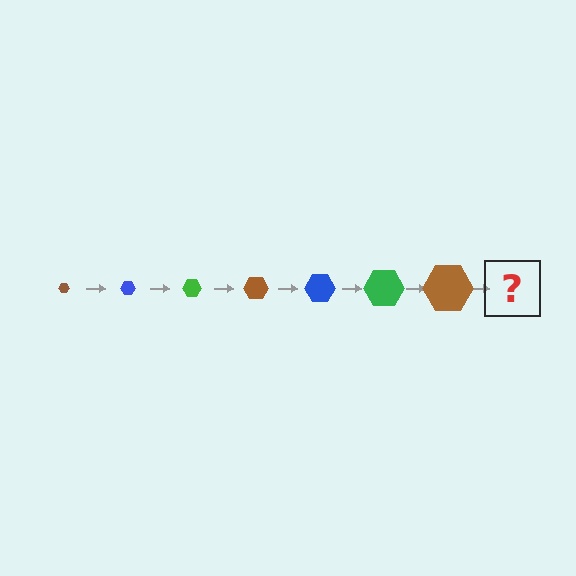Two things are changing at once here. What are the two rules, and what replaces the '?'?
The two rules are that the hexagon grows larger each step and the color cycles through brown, blue, and green. The '?' should be a blue hexagon, larger than the previous one.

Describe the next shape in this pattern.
It should be a blue hexagon, larger than the previous one.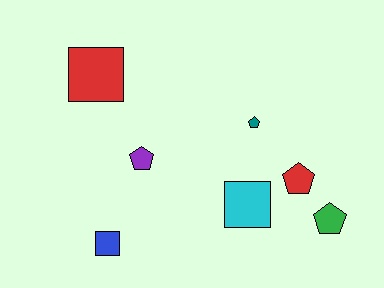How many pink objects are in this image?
There are no pink objects.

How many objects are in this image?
There are 7 objects.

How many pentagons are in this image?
There are 4 pentagons.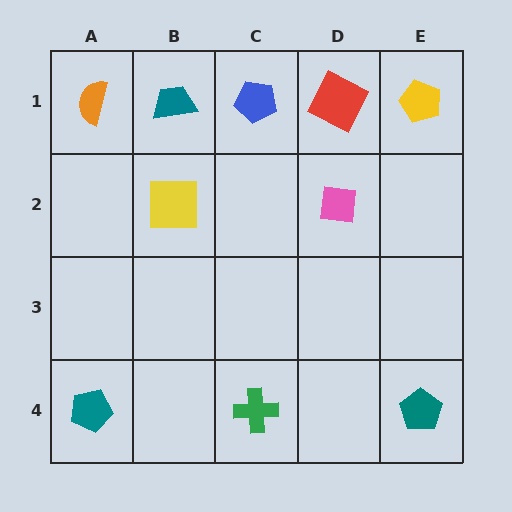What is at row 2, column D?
A pink square.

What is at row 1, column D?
A red square.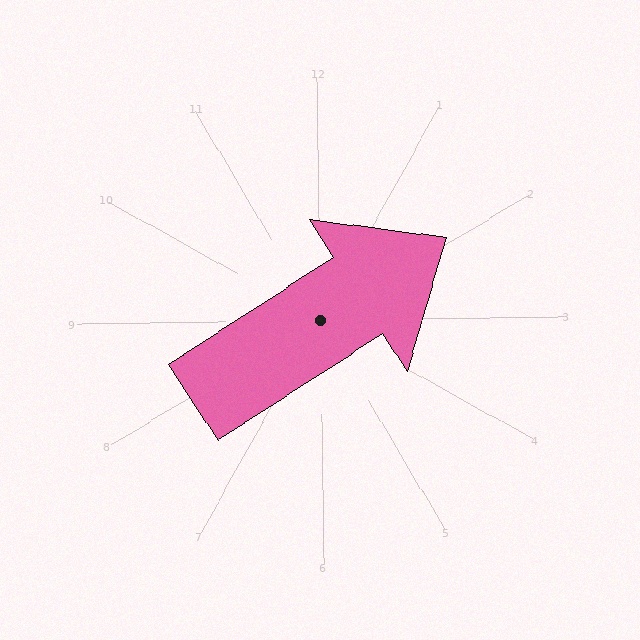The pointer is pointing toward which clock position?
Roughly 2 o'clock.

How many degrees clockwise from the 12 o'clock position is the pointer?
Approximately 58 degrees.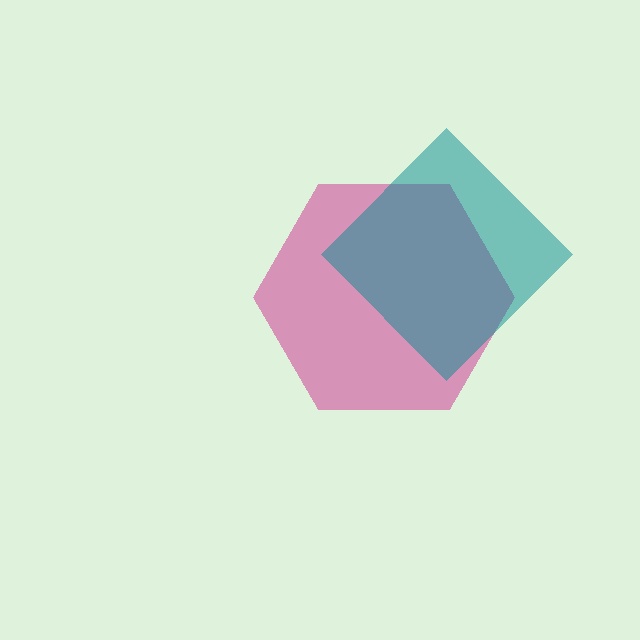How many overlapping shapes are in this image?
There are 2 overlapping shapes in the image.